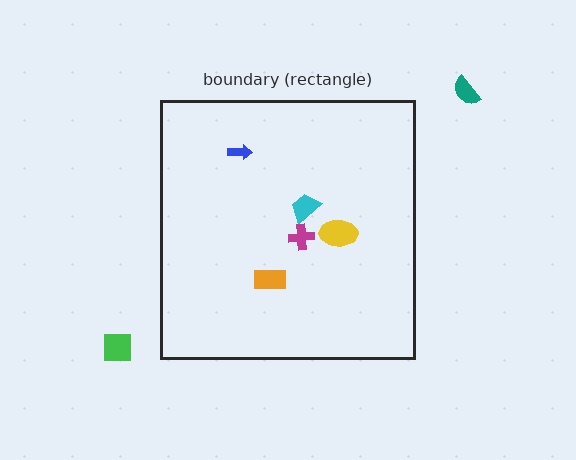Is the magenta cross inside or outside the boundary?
Inside.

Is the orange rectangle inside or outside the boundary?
Inside.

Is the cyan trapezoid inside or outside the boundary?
Inside.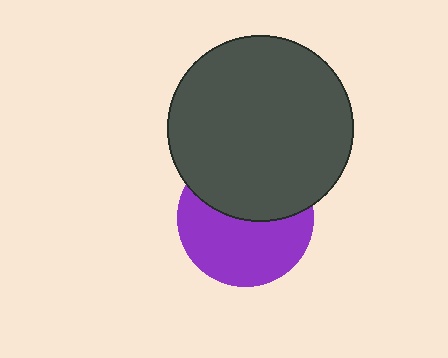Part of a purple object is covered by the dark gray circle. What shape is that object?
It is a circle.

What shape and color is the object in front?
The object in front is a dark gray circle.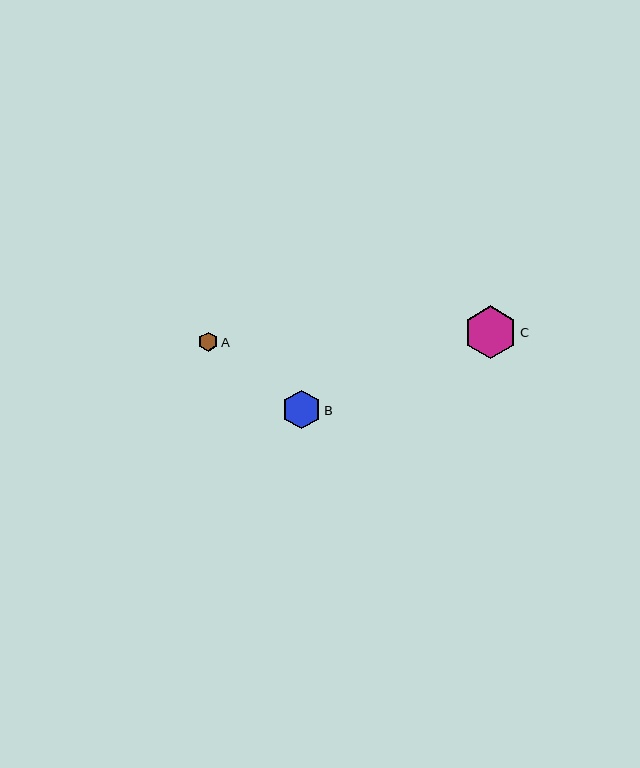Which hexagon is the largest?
Hexagon C is the largest with a size of approximately 53 pixels.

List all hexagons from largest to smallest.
From largest to smallest: C, B, A.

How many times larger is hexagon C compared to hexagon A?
Hexagon C is approximately 2.7 times the size of hexagon A.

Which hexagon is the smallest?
Hexagon A is the smallest with a size of approximately 19 pixels.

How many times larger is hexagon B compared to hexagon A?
Hexagon B is approximately 2.0 times the size of hexagon A.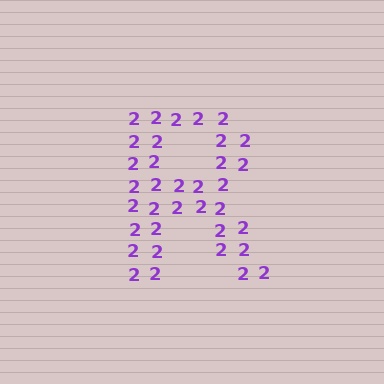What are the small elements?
The small elements are digit 2's.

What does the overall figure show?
The overall figure shows the letter R.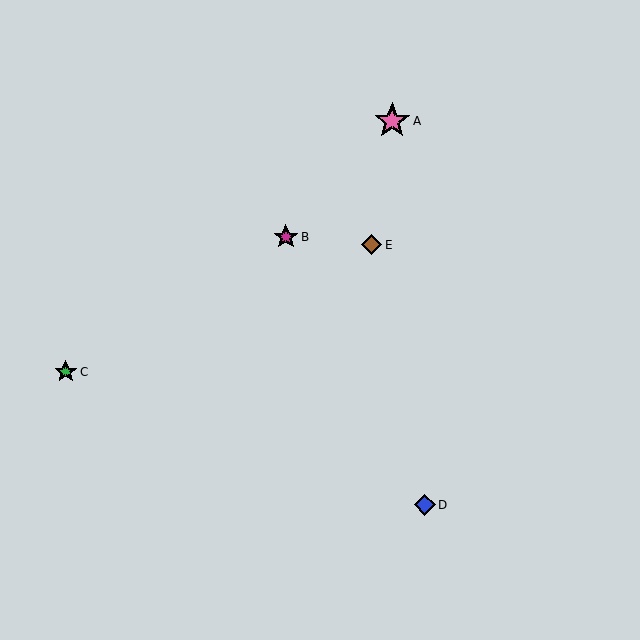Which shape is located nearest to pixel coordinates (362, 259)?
The brown diamond (labeled E) at (372, 245) is nearest to that location.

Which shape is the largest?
The pink star (labeled A) is the largest.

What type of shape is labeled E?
Shape E is a brown diamond.